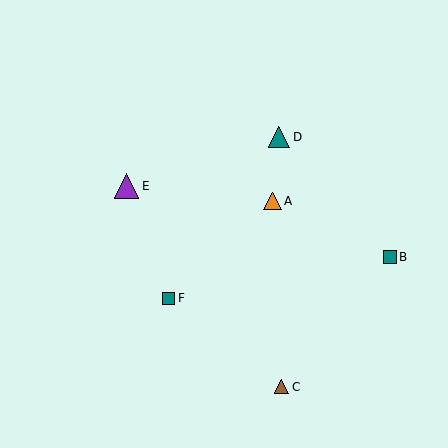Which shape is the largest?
The purple triangle (labeled E) is the largest.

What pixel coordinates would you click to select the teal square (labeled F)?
Click at (169, 298) to select the teal square F.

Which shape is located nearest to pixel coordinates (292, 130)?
The teal triangle (labeled D) at (279, 137) is nearest to that location.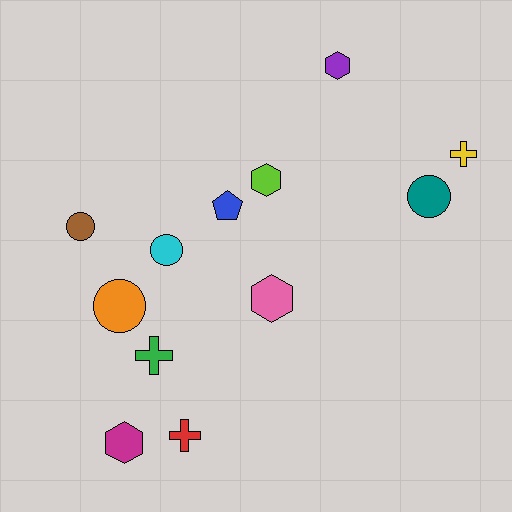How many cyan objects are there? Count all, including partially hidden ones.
There is 1 cyan object.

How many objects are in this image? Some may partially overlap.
There are 12 objects.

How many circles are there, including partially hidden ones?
There are 4 circles.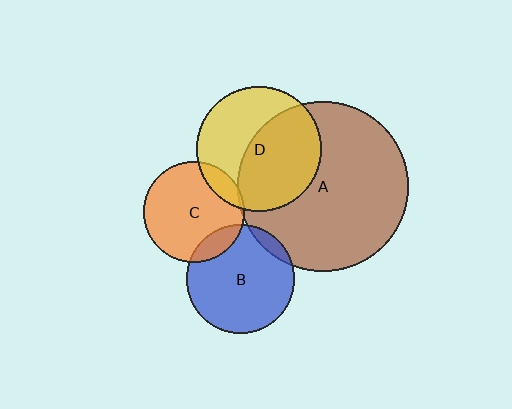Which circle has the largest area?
Circle A (brown).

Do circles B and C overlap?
Yes.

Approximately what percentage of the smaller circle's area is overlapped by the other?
Approximately 15%.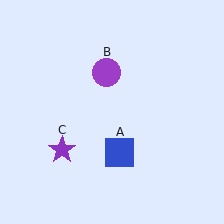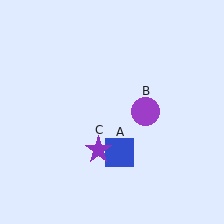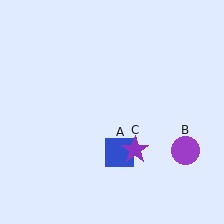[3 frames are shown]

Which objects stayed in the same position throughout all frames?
Blue square (object A) remained stationary.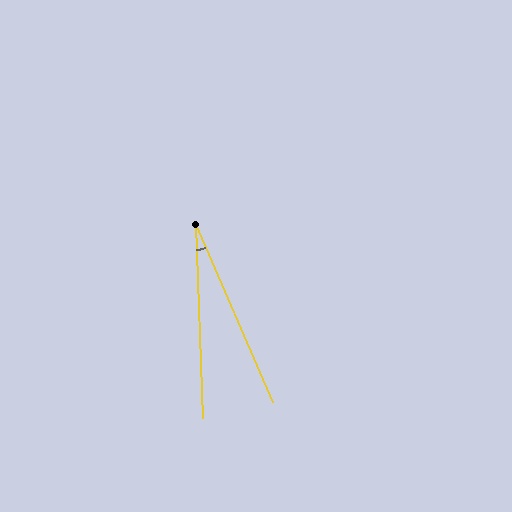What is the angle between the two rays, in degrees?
Approximately 21 degrees.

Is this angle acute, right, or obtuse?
It is acute.